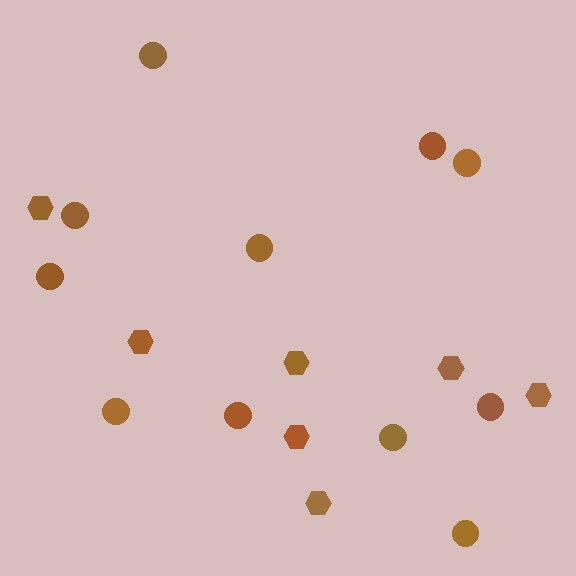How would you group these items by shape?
There are 2 groups: one group of circles (11) and one group of hexagons (7).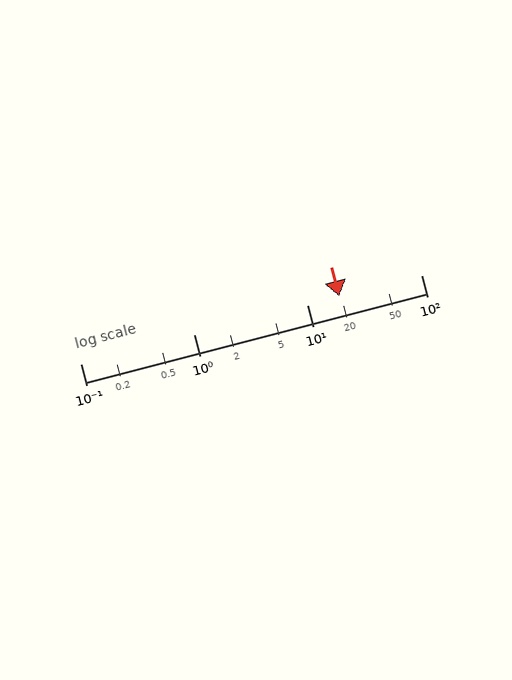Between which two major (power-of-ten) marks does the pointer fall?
The pointer is between 10 and 100.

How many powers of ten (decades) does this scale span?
The scale spans 3 decades, from 0.1 to 100.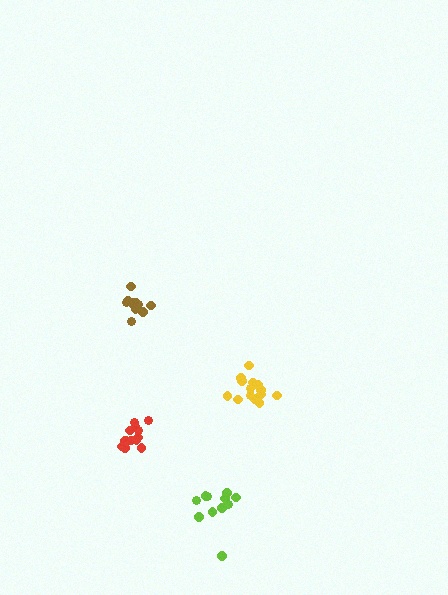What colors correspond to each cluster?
The clusters are colored: yellow, brown, lime, red.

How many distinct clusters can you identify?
There are 4 distinct clusters.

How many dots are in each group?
Group 1: 14 dots, Group 2: 11 dots, Group 3: 11 dots, Group 4: 13 dots (49 total).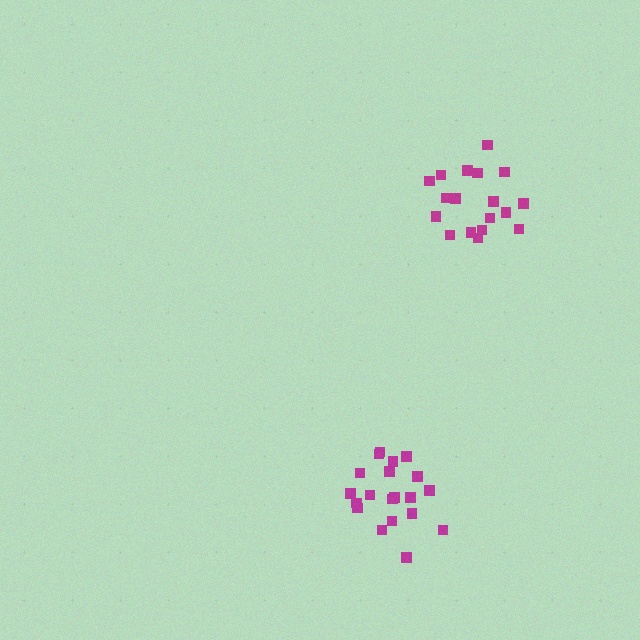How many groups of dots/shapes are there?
There are 2 groups.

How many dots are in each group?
Group 1: 20 dots, Group 2: 18 dots (38 total).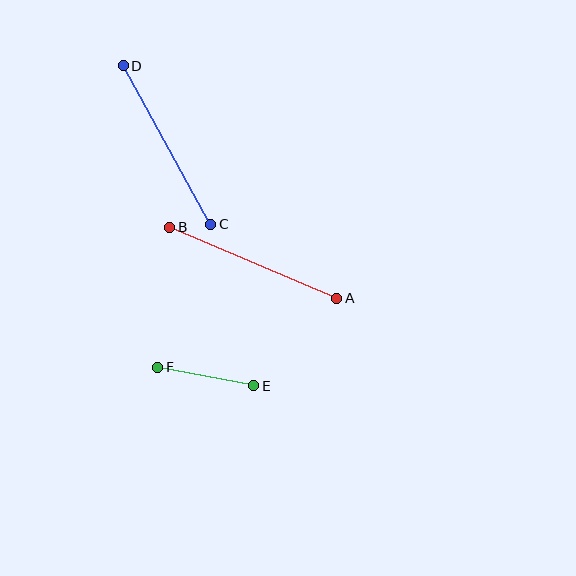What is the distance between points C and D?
The distance is approximately 181 pixels.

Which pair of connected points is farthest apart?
Points A and B are farthest apart.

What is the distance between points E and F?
The distance is approximately 98 pixels.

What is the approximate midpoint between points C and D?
The midpoint is at approximately (167, 145) pixels.